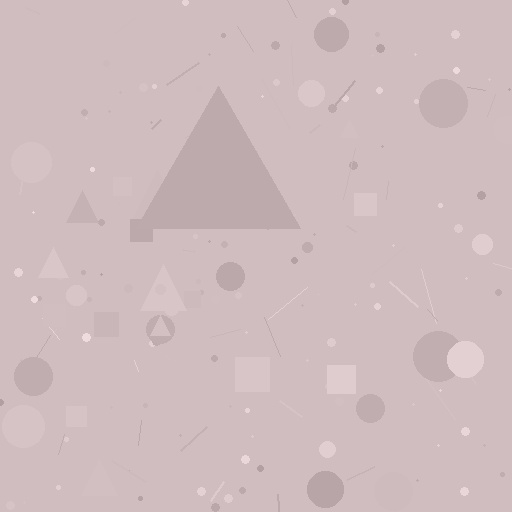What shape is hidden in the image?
A triangle is hidden in the image.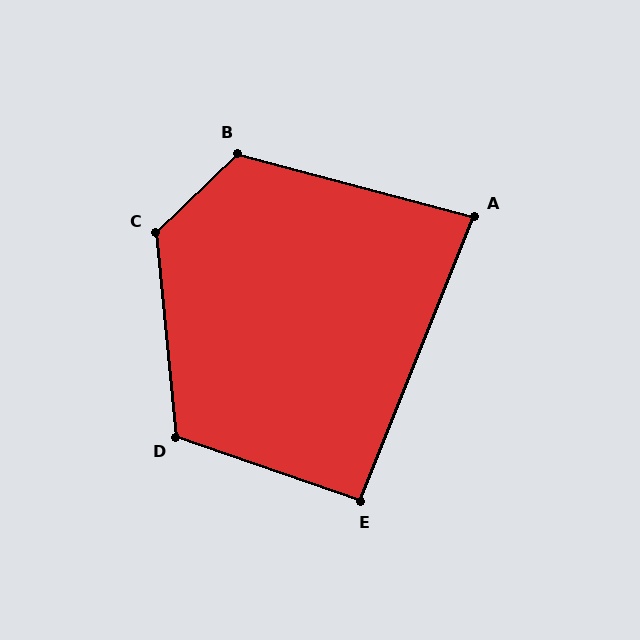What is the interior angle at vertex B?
Approximately 121 degrees (obtuse).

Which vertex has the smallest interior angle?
A, at approximately 83 degrees.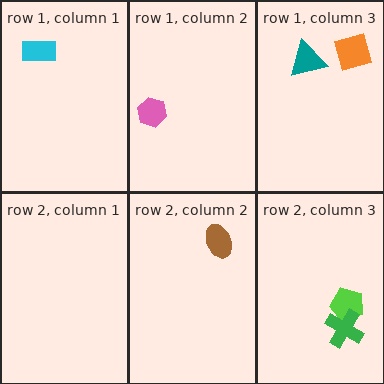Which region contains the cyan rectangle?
The row 1, column 1 region.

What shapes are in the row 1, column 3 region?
The teal triangle, the orange diamond.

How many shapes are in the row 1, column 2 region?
1.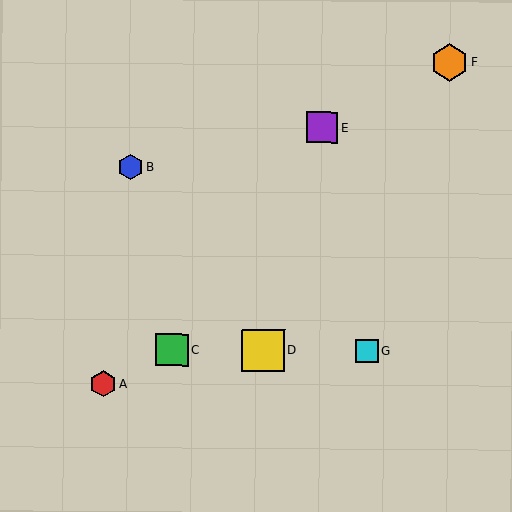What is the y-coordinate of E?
Object E is at y≈128.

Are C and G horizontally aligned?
Yes, both are at y≈350.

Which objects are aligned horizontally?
Objects C, D, G are aligned horizontally.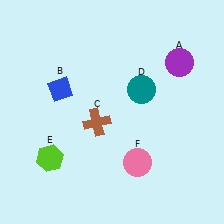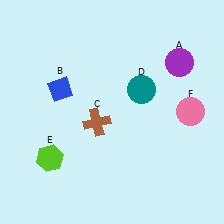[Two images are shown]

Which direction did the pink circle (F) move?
The pink circle (F) moved right.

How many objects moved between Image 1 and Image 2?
1 object moved between the two images.